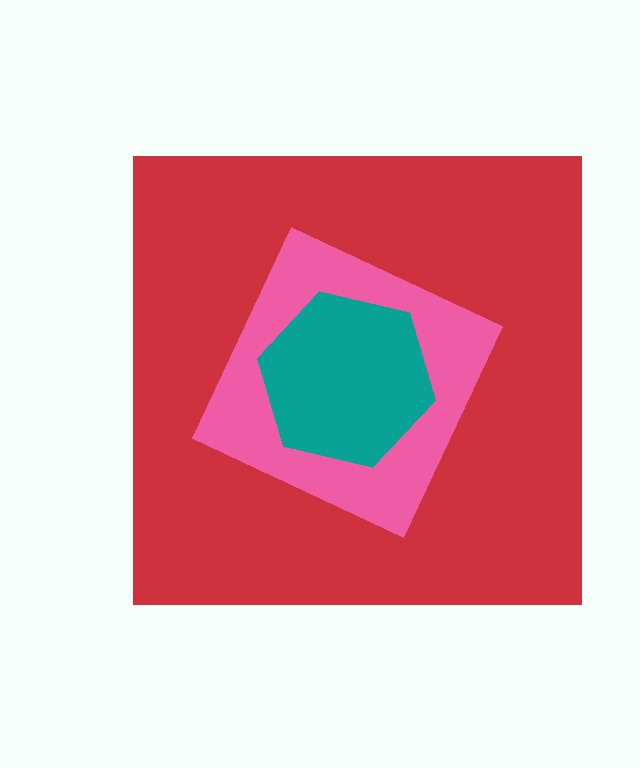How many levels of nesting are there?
3.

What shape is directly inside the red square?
The pink diamond.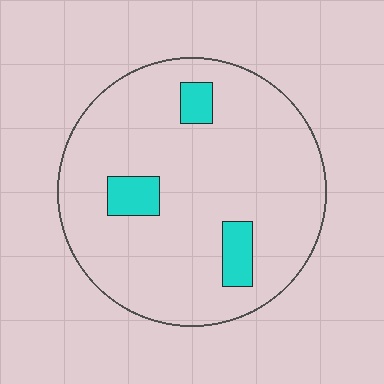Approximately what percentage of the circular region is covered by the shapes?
Approximately 10%.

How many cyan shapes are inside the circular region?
3.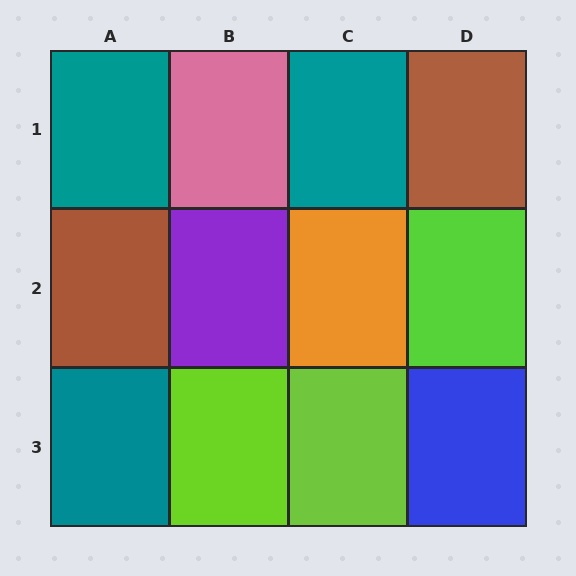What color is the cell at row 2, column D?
Lime.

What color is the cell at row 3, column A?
Teal.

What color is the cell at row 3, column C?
Lime.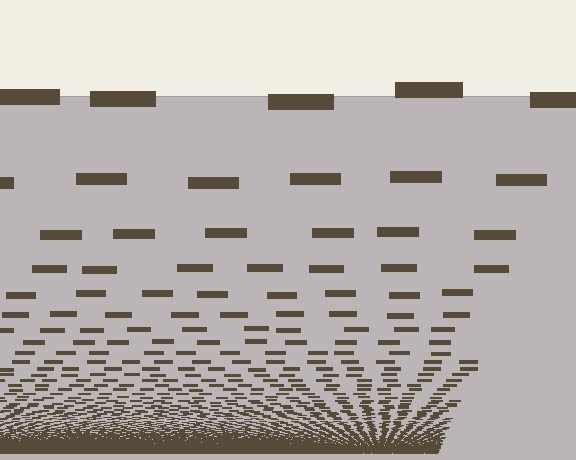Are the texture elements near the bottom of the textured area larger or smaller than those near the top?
Smaller. The gradient is inverted — elements near the bottom are smaller and denser.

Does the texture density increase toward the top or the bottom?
Density increases toward the bottom.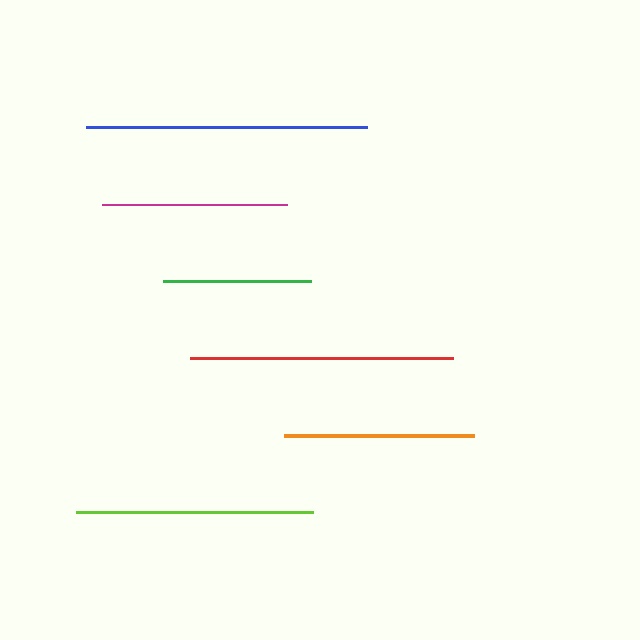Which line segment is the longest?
The blue line is the longest at approximately 281 pixels.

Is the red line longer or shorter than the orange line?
The red line is longer than the orange line.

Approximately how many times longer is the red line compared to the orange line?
The red line is approximately 1.4 times the length of the orange line.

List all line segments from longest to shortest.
From longest to shortest: blue, red, lime, orange, magenta, green.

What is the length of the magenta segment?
The magenta segment is approximately 185 pixels long.